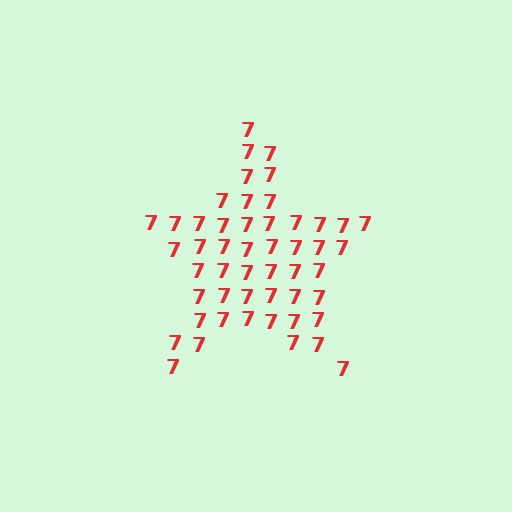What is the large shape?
The large shape is a star.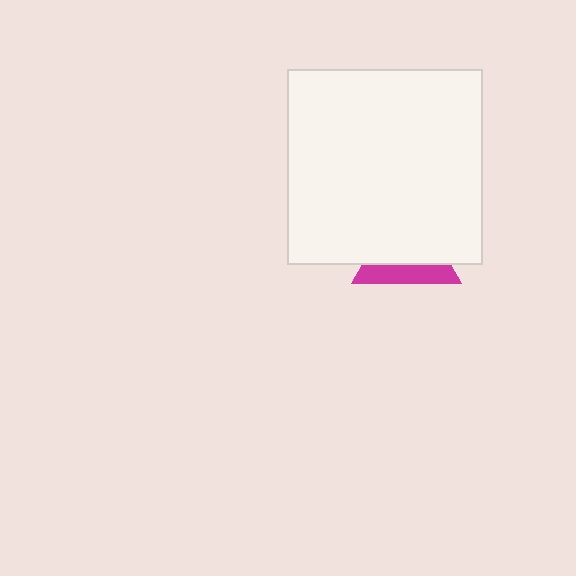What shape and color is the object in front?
The object in front is a white square.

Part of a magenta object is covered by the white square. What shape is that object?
It is a triangle.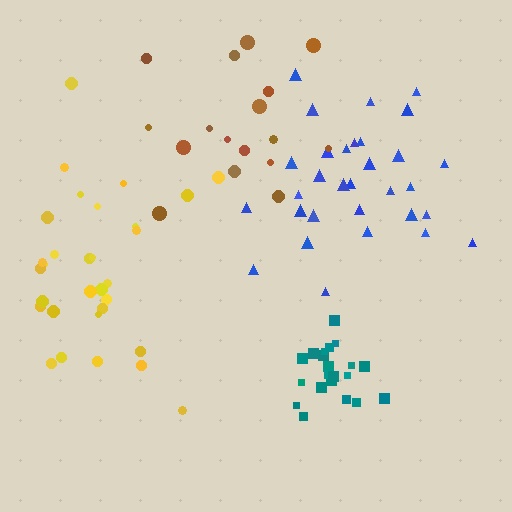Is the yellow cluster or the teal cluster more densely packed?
Teal.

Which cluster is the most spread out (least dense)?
Yellow.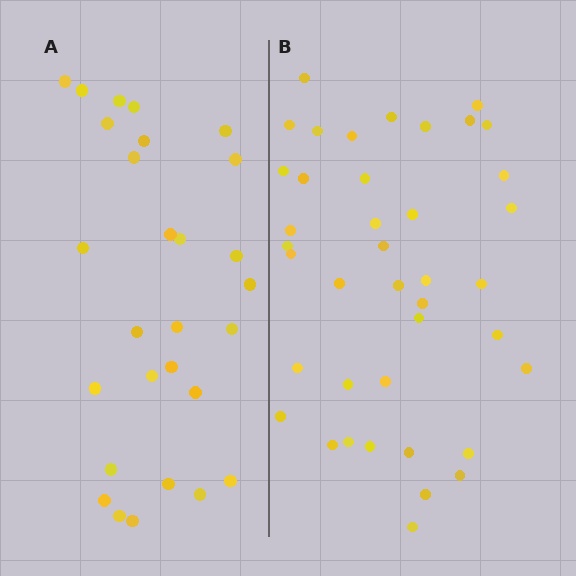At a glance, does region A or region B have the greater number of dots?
Region B (the right region) has more dots.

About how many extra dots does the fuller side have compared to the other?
Region B has roughly 12 or so more dots than region A.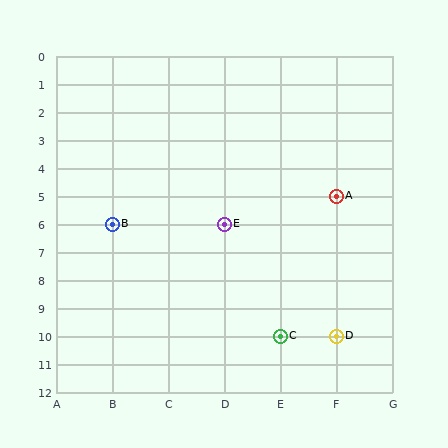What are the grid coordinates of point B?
Point B is at grid coordinates (B, 6).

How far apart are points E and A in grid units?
Points E and A are 2 columns and 1 row apart (about 2.2 grid units diagonally).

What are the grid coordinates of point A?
Point A is at grid coordinates (F, 5).